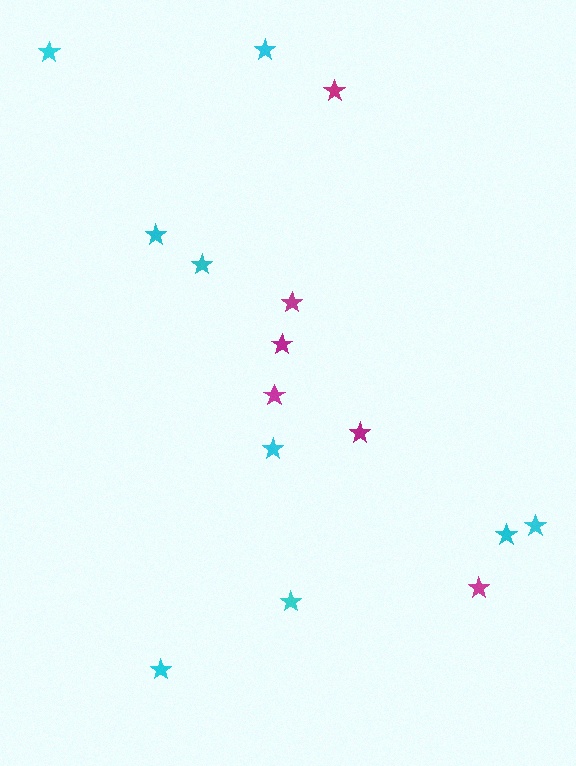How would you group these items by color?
There are 2 groups: one group of cyan stars (9) and one group of magenta stars (6).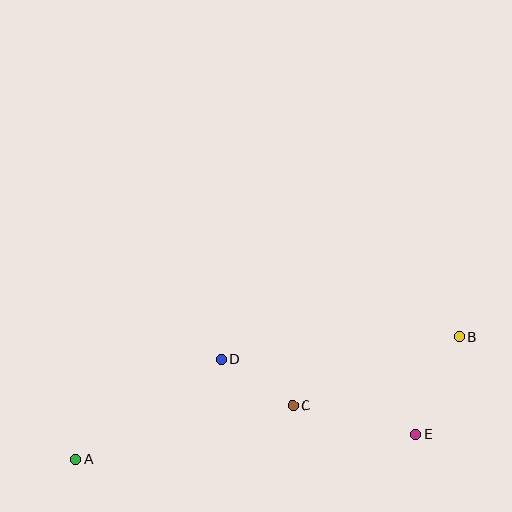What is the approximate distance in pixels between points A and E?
The distance between A and E is approximately 341 pixels.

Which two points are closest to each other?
Points C and D are closest to each other.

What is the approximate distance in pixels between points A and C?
The distance between A and C is approximately 223 pixels.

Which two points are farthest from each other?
Points A and B are farthest from each other.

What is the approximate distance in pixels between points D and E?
The distance between D and E is approximately 208 pixels.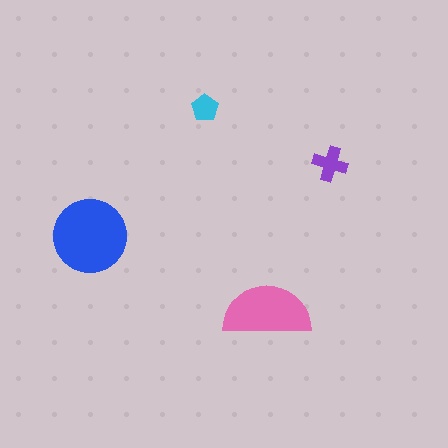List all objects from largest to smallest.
The blue circle, the pink semicircle, the purple cross, the cyan pentagon.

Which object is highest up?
The cyan pentagon is topmost.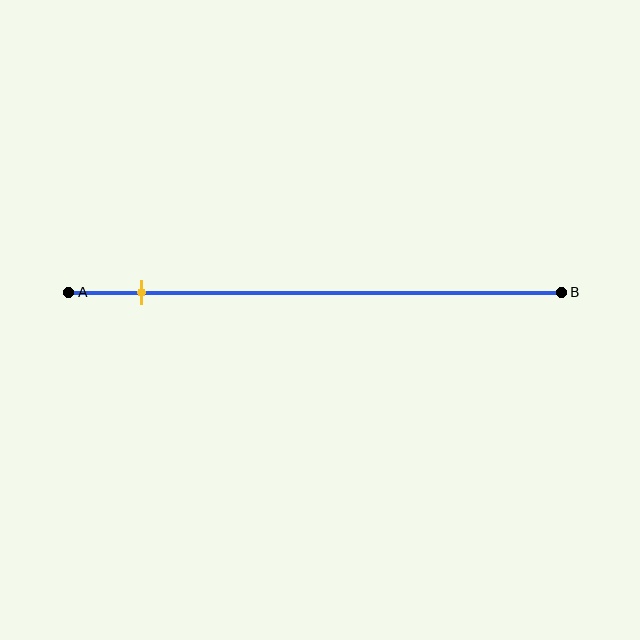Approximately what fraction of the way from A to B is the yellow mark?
The yellow mark is approximately 15% of the way from A to B.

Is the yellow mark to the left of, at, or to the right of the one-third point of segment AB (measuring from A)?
The yellow mark is to the left of the one-third point of segment AB.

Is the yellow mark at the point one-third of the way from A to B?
No, the mark is at about 15% from A, not at the 33% one-third point.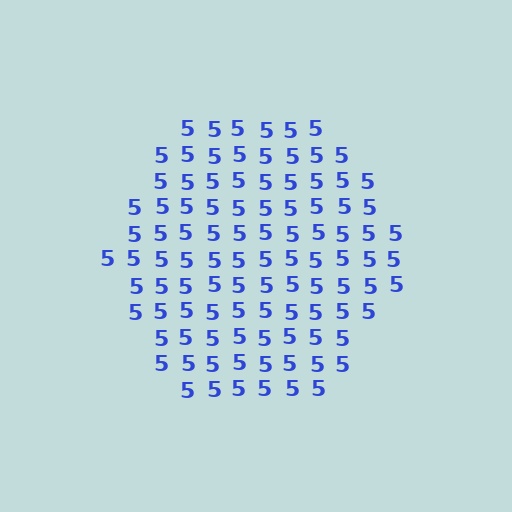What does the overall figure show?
The overall figure shows a hexagon.